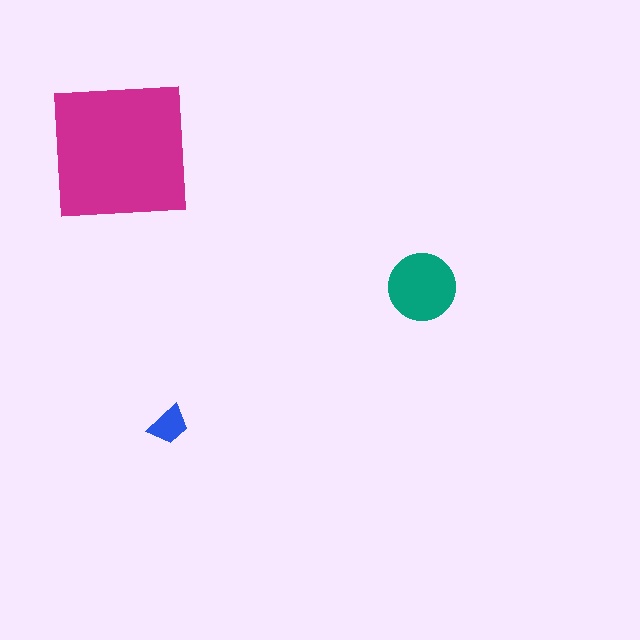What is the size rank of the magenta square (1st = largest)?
1st.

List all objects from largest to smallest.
The magenta square, the teal circle, the blue trapezoid.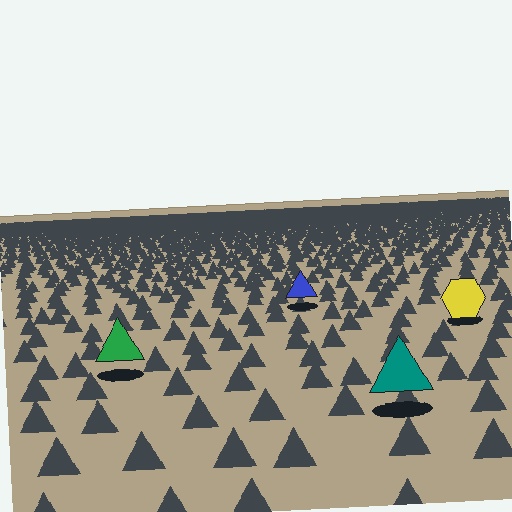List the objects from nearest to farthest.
From nearest to farthest: the teal triangle, the green triangle, the yellow hexagon, the blue triangle.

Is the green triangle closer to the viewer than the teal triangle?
No. The teal triangle is closer — you can tell from the texture gradient: the ground texture is coarser near it.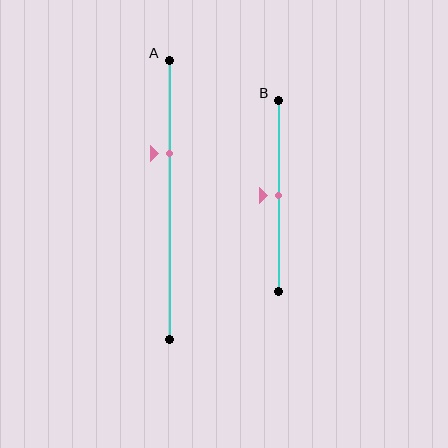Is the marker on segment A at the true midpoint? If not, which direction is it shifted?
No, the marker on segment A is shifted upward by about 17% of the segment length.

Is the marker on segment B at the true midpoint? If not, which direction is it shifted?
Yes, the marker on segment B is at the true midpoint.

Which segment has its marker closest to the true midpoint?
Segment B has its marker closest to the true midpoint.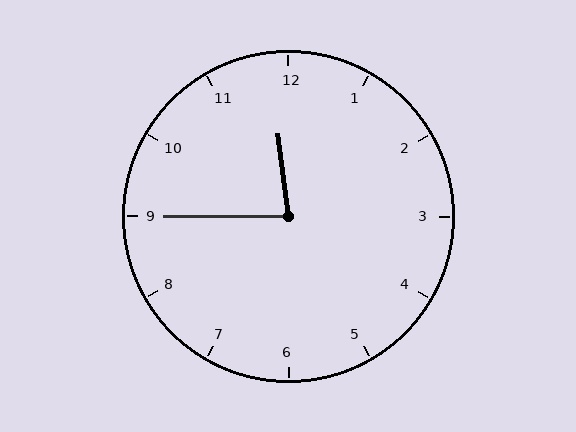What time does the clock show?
11:45.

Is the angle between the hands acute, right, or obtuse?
It is acute.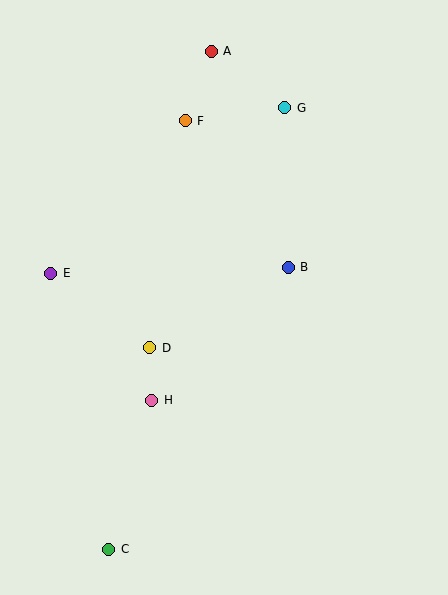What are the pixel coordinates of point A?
Point A is at (211, 51).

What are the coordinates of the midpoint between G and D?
The midpoint between G and D is at (217, 228).